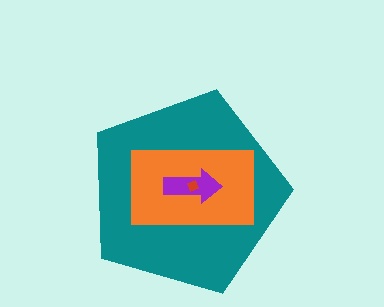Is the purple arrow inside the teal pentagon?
Yes.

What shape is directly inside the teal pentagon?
The orange rectangle.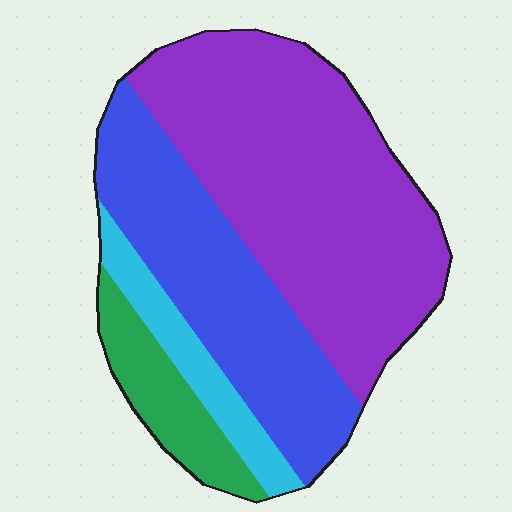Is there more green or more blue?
Blue.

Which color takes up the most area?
Purple, at roughly 50%.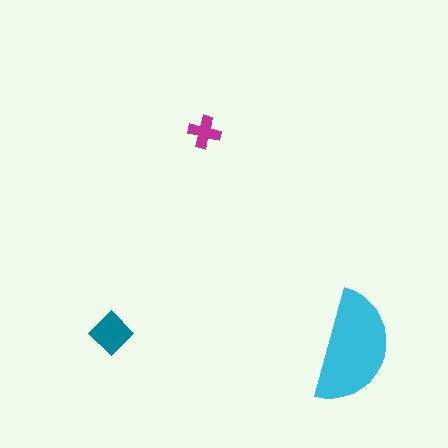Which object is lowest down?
The cyan semicircle is bottommost.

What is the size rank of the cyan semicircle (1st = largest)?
1st.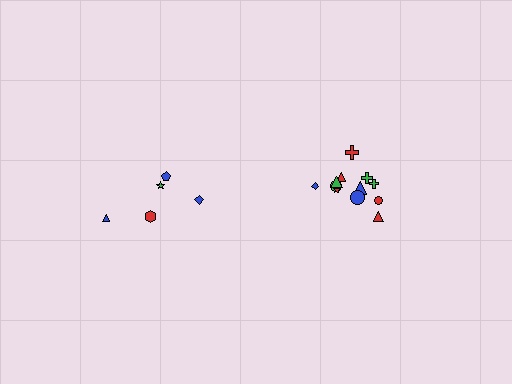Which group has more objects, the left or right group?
The right group.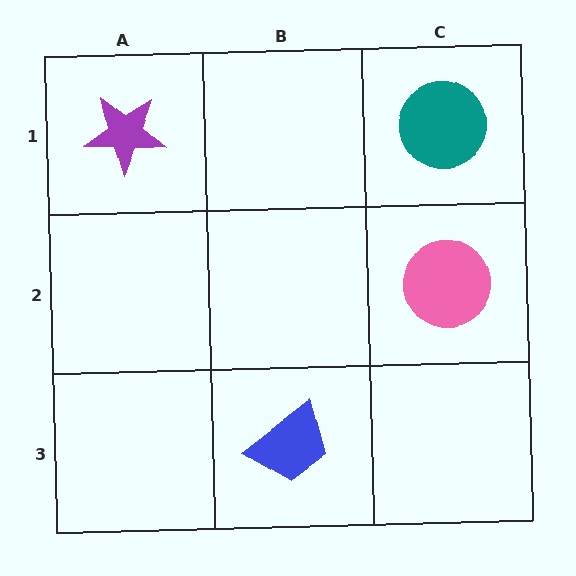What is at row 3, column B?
A blue trapezoid.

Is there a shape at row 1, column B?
No, that cell is empty.